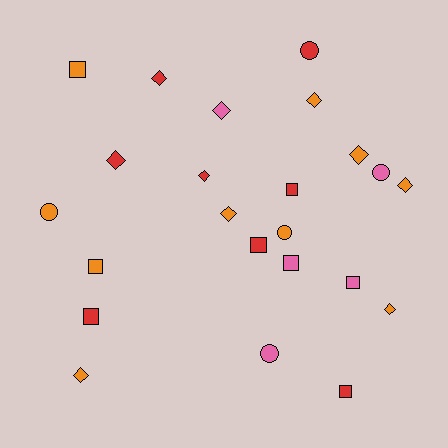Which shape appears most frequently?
Diamond, with 10 objects.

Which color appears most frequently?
Orange, with 10 objects.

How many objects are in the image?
There are 23 objects.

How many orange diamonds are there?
There are 6 orange diamonds.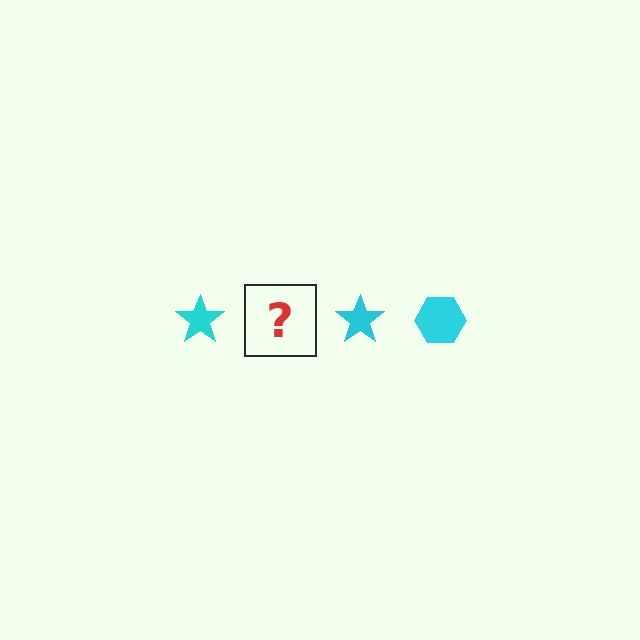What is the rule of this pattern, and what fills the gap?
The rule is that the pattern cycles through star, hexagon shapes in cyan. The gap should be filled with a cyan hexagon.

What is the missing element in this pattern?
The missing element is a cyan hexagon.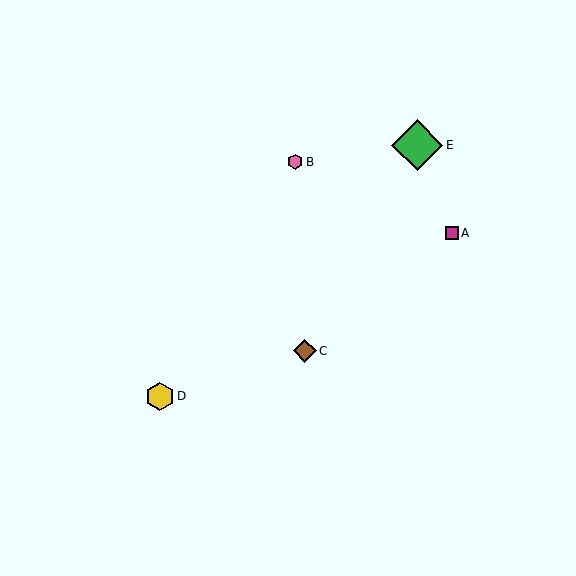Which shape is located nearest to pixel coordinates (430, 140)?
The green diamond (labeled E) at (417, 145) is nearest to that location.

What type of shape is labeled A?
Shape A is a magenta square.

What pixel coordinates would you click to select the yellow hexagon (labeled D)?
Click at (160, 396) to select the yellow hexagon D.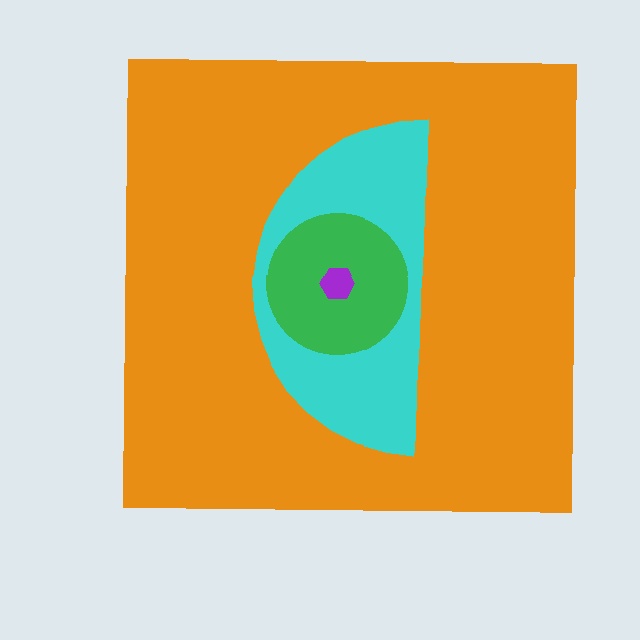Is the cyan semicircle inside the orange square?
Yes.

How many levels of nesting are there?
4.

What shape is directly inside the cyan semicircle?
The green circle.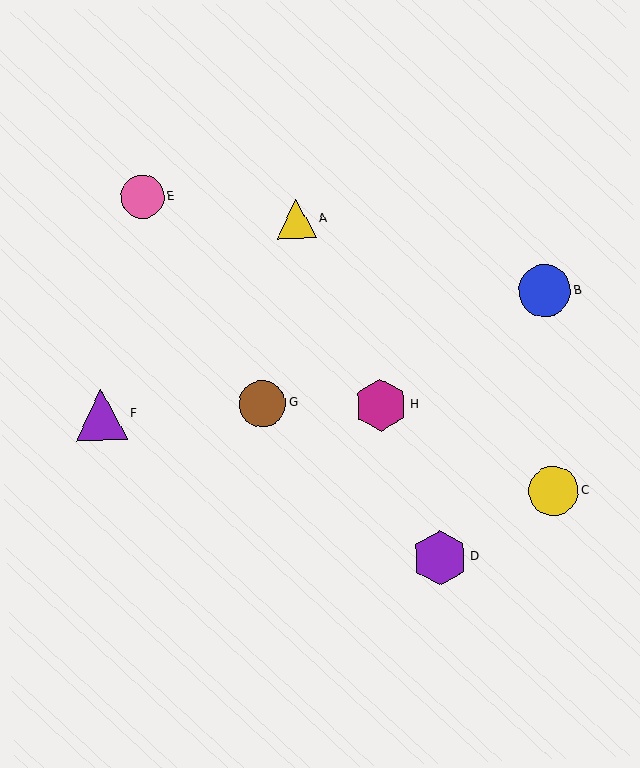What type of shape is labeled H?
Shape H is a magenta hexagon.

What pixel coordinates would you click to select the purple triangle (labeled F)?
Click at (101, 414) to select the purple triangle F.